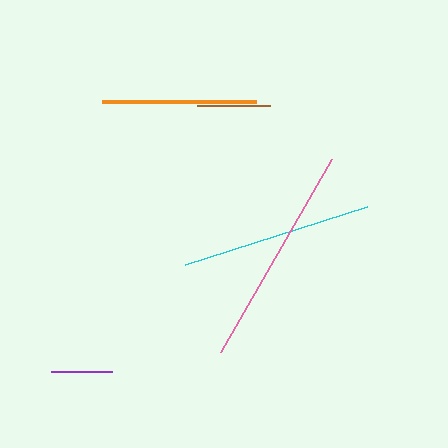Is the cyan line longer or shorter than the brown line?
The cyan line is longer than the brown line.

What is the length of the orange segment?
The orange segment is approximately 154 pixels long.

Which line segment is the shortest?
The purple line is the shortest at approximately 61 pixels.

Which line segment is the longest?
The pink line is the longest at approximately 223 pixels.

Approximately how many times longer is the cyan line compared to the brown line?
The cyan line is approximately 2.6 times the length of the brown line.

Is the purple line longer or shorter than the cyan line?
The cyan line is longer than the purple line.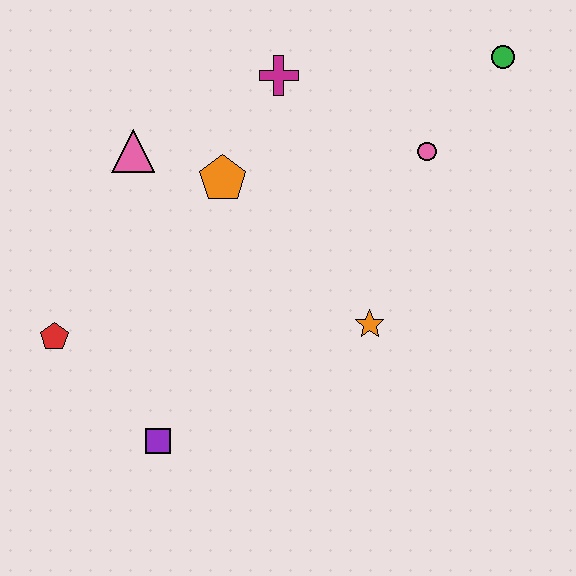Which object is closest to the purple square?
The red pentagon is closest to the purple square.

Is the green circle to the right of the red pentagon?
Yes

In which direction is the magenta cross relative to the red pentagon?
The magenta cross is above the red pentagon.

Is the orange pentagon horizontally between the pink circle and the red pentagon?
Yes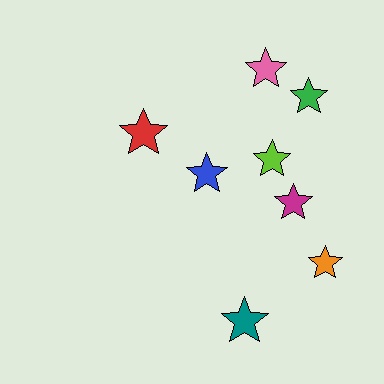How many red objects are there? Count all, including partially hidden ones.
There is 1 red object.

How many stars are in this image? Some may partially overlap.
There are 8 stars.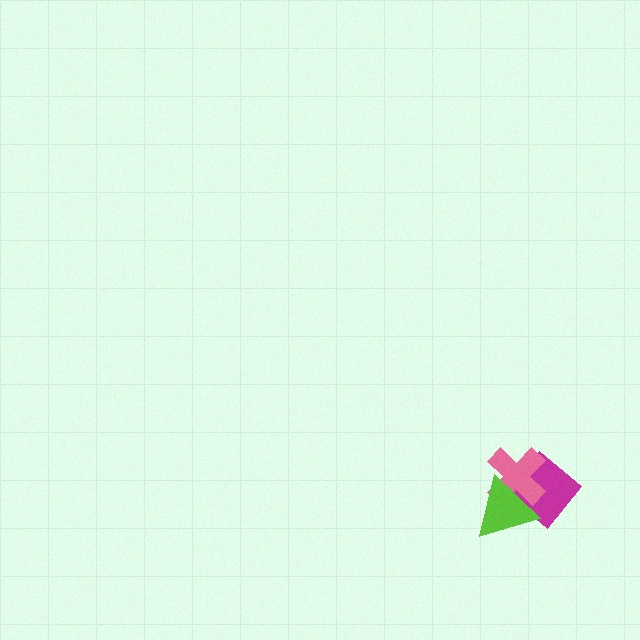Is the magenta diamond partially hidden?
Yes, it is partially covered by another shape.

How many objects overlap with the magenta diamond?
2 objects overlap with the magenta diamond.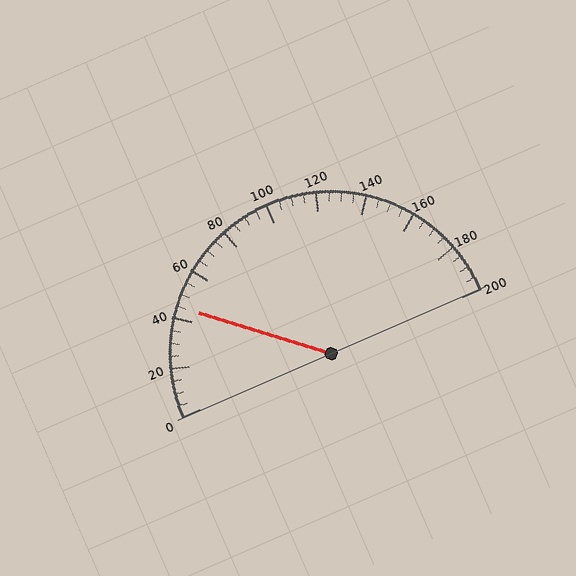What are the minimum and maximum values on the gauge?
The gauge ranges from 0 to 200.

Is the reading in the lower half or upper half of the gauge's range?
The reading is in the lower half of the range (0 to 200).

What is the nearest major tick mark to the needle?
The nearest major tick mark is 40.